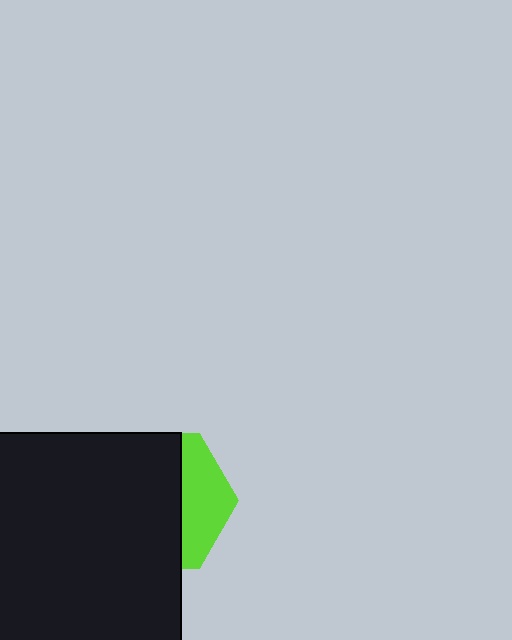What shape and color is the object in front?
The object in front is a black square.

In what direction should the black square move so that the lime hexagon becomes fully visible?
The black square should move left. That is the shortest direction to clear the overlap and leave the lime hexagon fully visible.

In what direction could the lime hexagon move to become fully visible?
The lime hexagon could move right. That would shift it out from behind the black square entirely.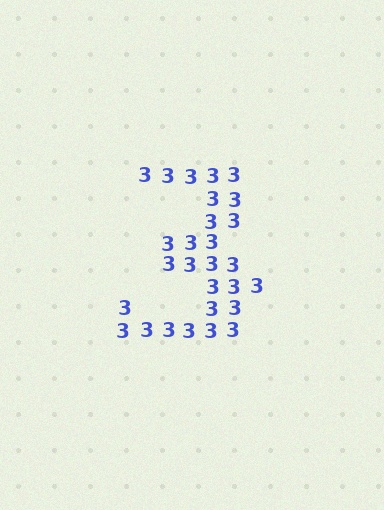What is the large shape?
The large shape is the digit 3.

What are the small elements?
The small elements are digit 3's.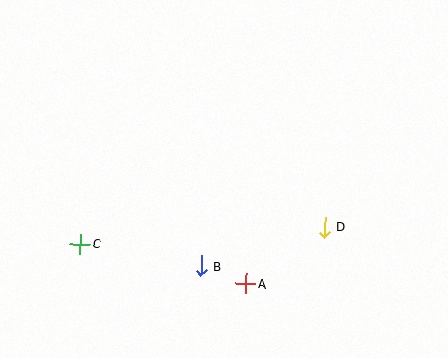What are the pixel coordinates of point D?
Point D is at (325, 227).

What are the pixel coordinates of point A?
Point A is at (246, 284).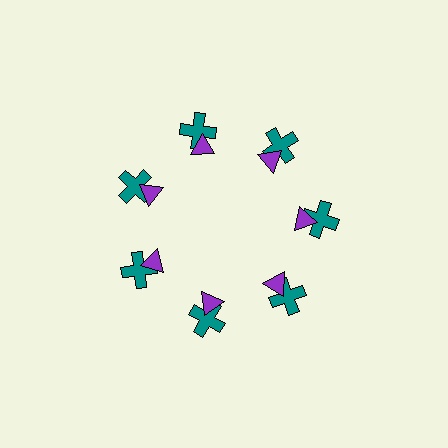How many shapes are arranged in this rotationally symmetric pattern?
There are 14 shapes, arranged in 7 groups of 2.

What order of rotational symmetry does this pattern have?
This pattern has 7-fold rotational symmetry.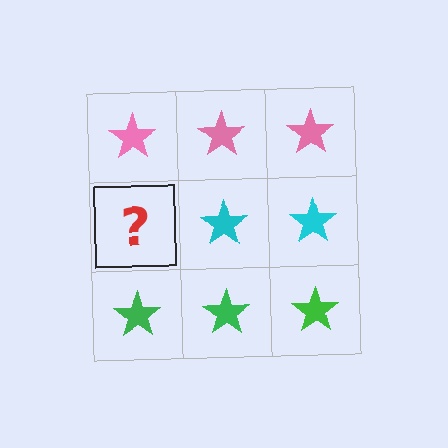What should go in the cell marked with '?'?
The missing cell should contain a cyan star.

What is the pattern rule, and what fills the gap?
The rule is that each row has a consistent color. The gap should be filled with a cyan star.